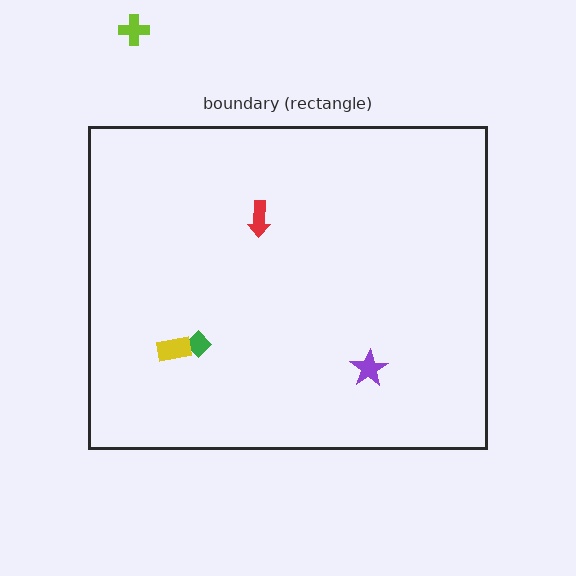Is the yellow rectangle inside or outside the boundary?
Inside.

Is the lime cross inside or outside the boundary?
Outside.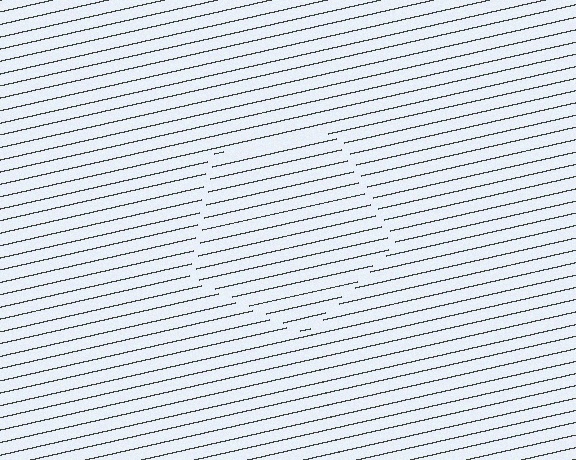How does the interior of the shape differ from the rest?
The interior of the shape contains the same grating, shifted by half a period — the contour is defined by the phase discontinuity where line-ends from the inner and outer gratings abut.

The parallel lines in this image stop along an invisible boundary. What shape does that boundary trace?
An illusory pentagon. The interior of the shape contains the same grating, shifted by half a period — the contour is defined by the phase discontinuity where line-ends from the inner and outer gratings abut.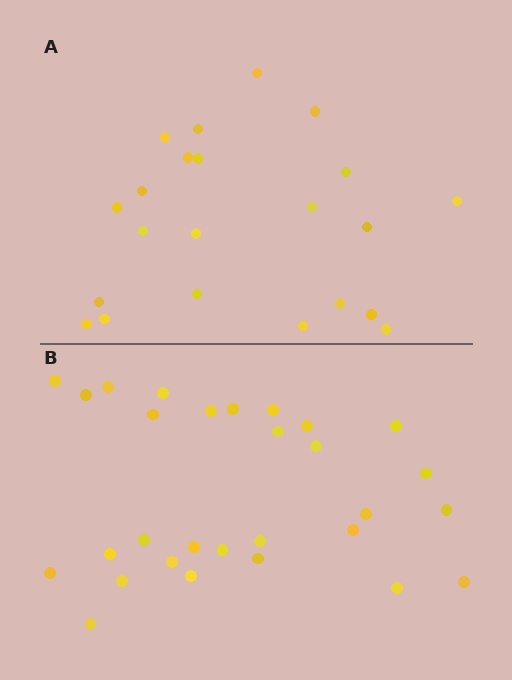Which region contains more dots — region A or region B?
Region B (the bottom region) has more dots.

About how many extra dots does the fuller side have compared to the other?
Region B has roughly 8 or so more dots than region A.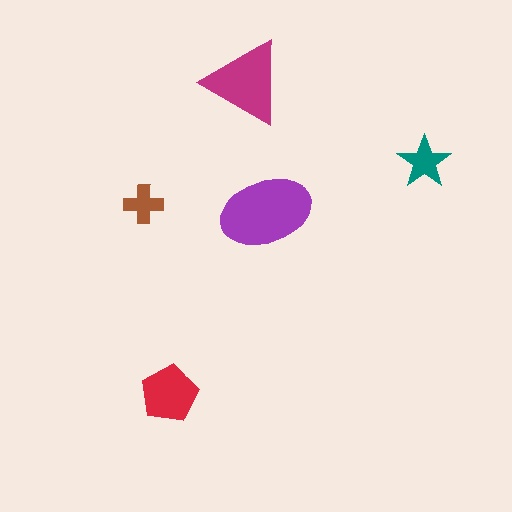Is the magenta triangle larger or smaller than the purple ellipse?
Smaller.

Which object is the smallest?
The brown cross.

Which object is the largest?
The purple ellipse.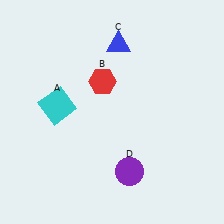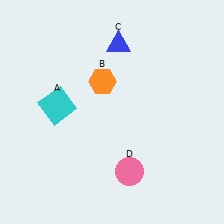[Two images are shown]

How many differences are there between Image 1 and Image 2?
There are 2 differences between the two images.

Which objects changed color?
B changed from red to orange. D changed from purple to pink.